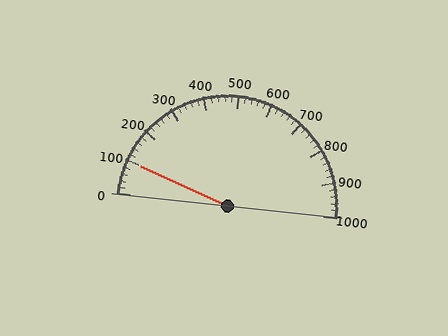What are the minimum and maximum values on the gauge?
The gauge ranges from 0 to 1000.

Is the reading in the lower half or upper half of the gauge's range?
The reading is in the lower half of the range (0 to 1000).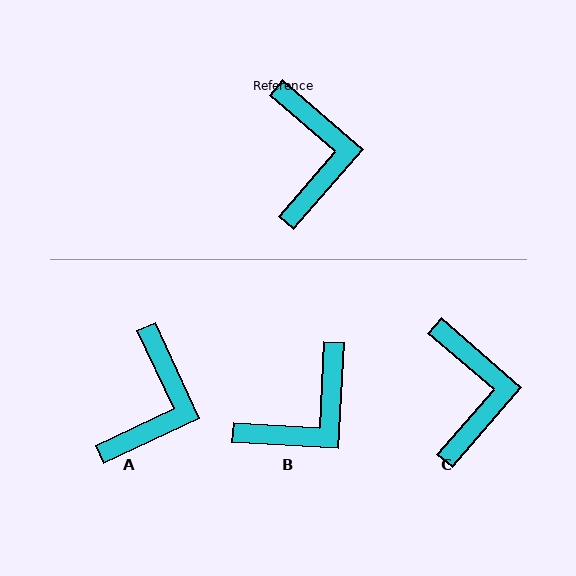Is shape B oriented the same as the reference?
No, it is off by about 53 degrees.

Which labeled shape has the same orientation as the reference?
C.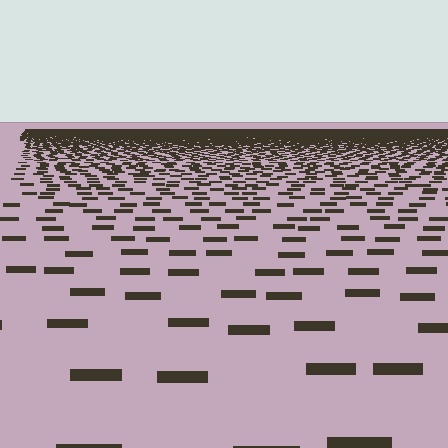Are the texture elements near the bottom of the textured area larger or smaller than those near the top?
Larger. Near the bottom, elements are closer to the viewer and appear at a bigger on-screen size.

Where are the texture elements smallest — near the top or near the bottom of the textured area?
Near the top.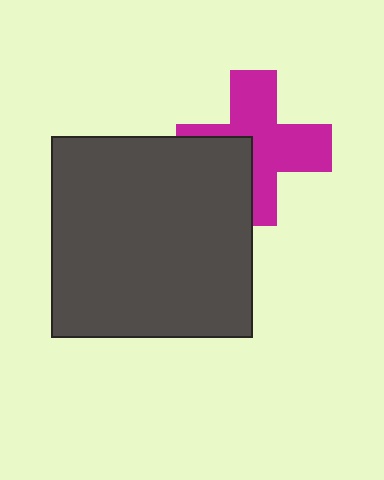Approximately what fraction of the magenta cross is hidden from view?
Roughly 32% of the magenta cross is hidden behind the dark gray square.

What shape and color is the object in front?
The object in front is a dark gray square.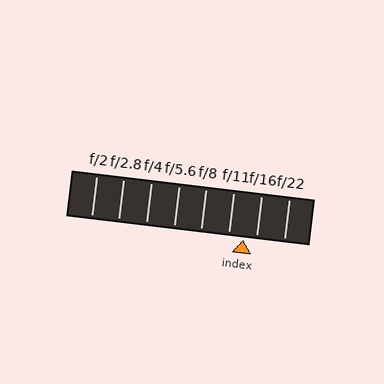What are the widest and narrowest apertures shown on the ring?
The widest aperture shown is f/2 and the narrowest is f/22.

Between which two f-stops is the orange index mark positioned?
The index mark is between f/11 and f/16.